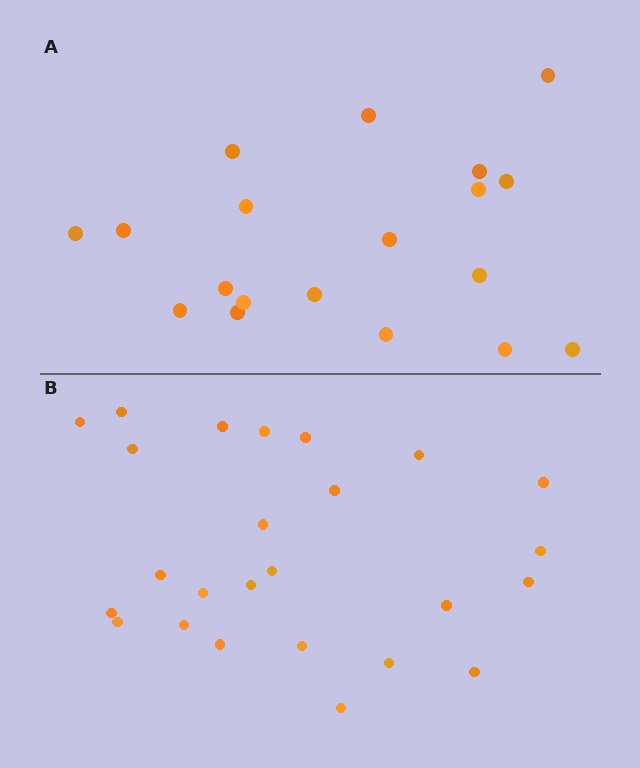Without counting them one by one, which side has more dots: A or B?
Region B (the bottom region) has more dots.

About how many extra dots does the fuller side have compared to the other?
Region B has about 6 more dots than region A.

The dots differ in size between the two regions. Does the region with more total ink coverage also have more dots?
No. Region A has more total ink coverage because its dots are larger, but region B actually contains more individual dots. Total area can be misleading — the number of items is what matters here.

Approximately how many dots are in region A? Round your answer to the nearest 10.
About 20 dots. (The exact count is 19, which rounds to 20.)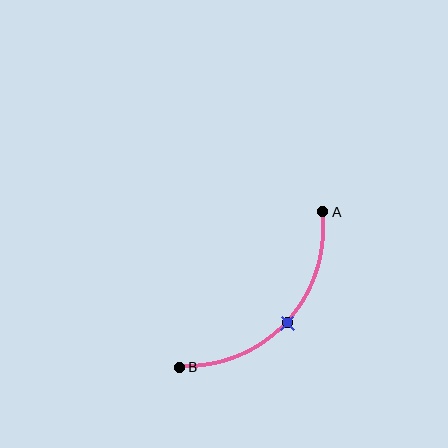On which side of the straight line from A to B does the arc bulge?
The arc bulges below and to the right of the straight line connecting A and B.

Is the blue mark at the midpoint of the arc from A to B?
Yes. The blue mark lies on the arc at equal arc-length from both A and B — it is the arc midpoint.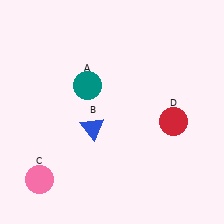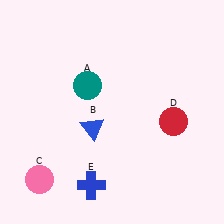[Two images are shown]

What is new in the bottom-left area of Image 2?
A blue cross (E) was added in the bottom-left area of Image 2.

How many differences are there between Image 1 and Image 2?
There is 1 difference between the two images.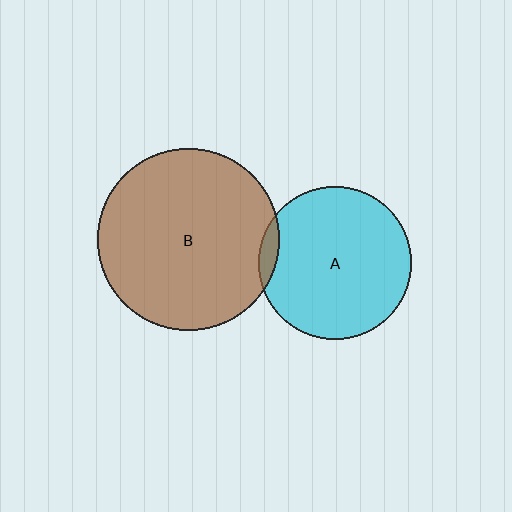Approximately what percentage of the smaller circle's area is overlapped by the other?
Approximately 5%.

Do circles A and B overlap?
Yes.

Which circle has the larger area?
Circle B (brown).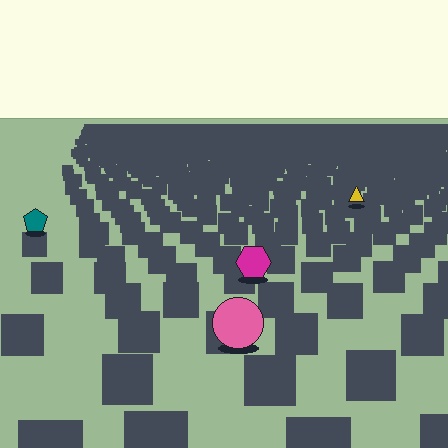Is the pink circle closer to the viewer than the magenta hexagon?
Yes. The pink circle is closer — you can tell from the texture gradient: the ground texture is coarser near it.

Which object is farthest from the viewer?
The yellow triangle is farthest from the viewer. It appears smaller and the ground texture around it is denser.